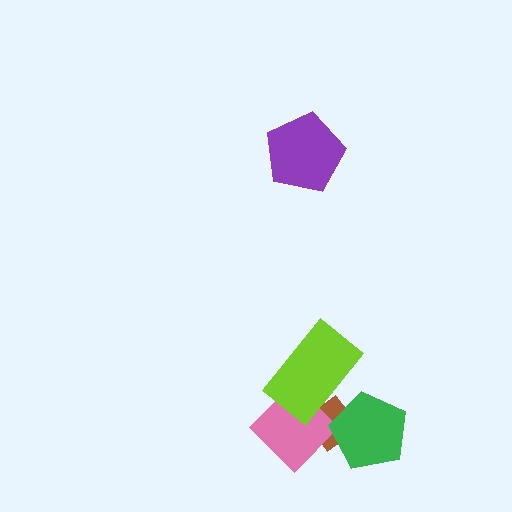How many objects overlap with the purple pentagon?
0 objects overlap with the purple pentagon.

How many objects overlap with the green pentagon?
2 objects overlap with the green pentagon.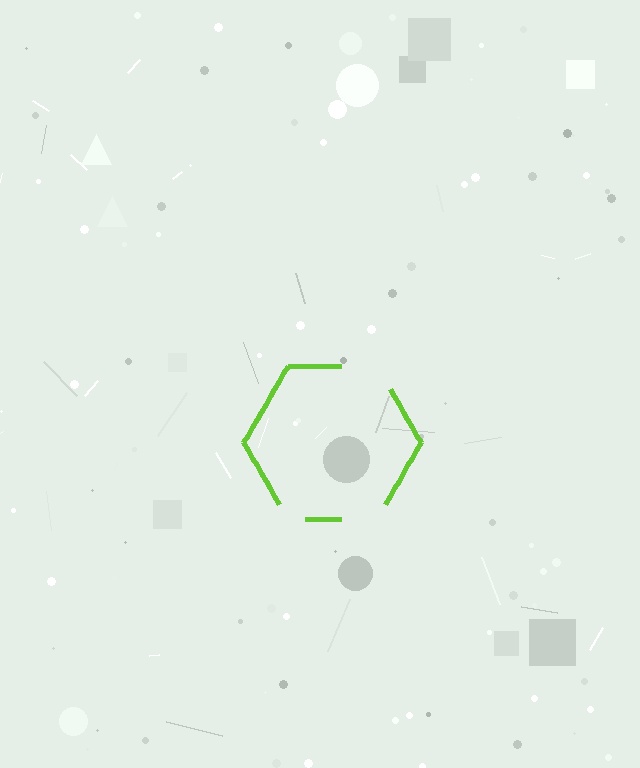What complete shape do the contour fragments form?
The contour fragments form a hexagon.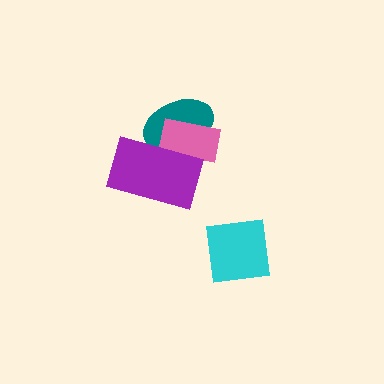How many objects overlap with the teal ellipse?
2 objects overlap with the teal ellipse.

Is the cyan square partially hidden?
No, no other shape covers it.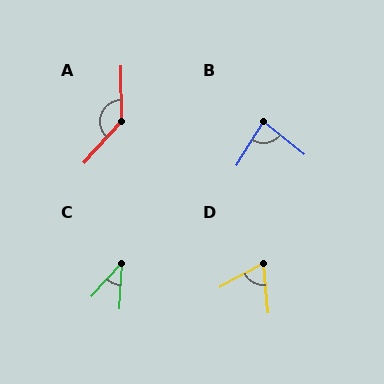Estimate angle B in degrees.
Approximately 82 degrees.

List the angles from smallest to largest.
C (40°), D (67°), B (82°), A (137°).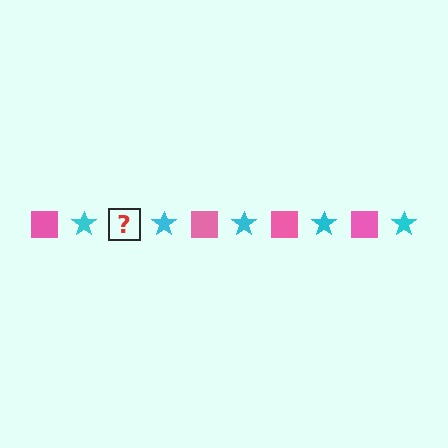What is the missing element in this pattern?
The missing element is a pink square.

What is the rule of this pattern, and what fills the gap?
The rule is that the pattern alternates between pink square and cyan star. The gap should be filled with a pink square.